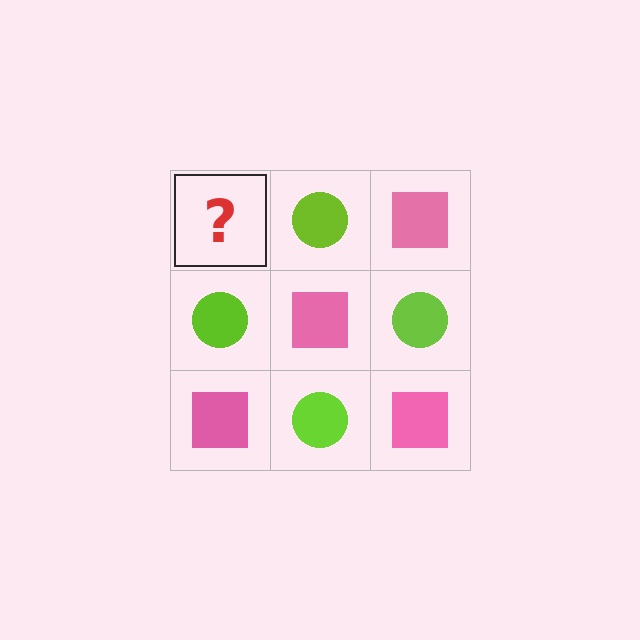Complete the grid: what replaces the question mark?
The question mark should be replaced with a pink square.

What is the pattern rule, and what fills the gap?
The rule is that it alternates pink square and lime circle in a checkerboard pattern. The gap should be filled with a pink square.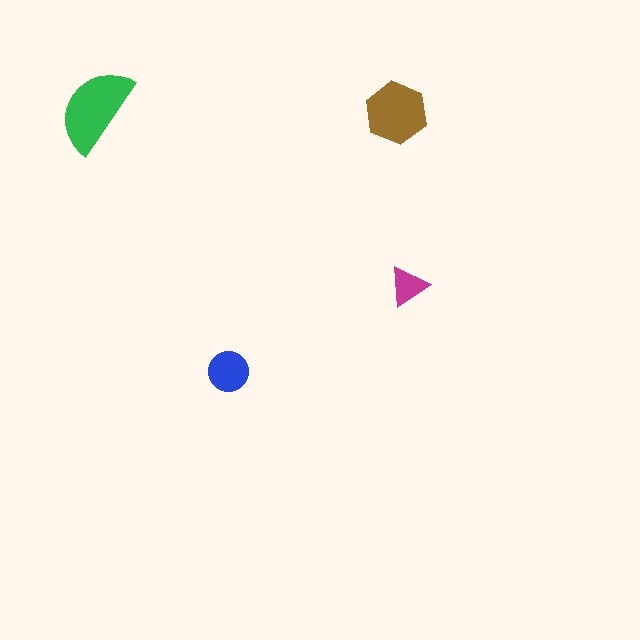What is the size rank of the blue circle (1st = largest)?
3rd.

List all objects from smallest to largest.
The magenta triangle, the blue circle, the brown hexagon, the green semicircle.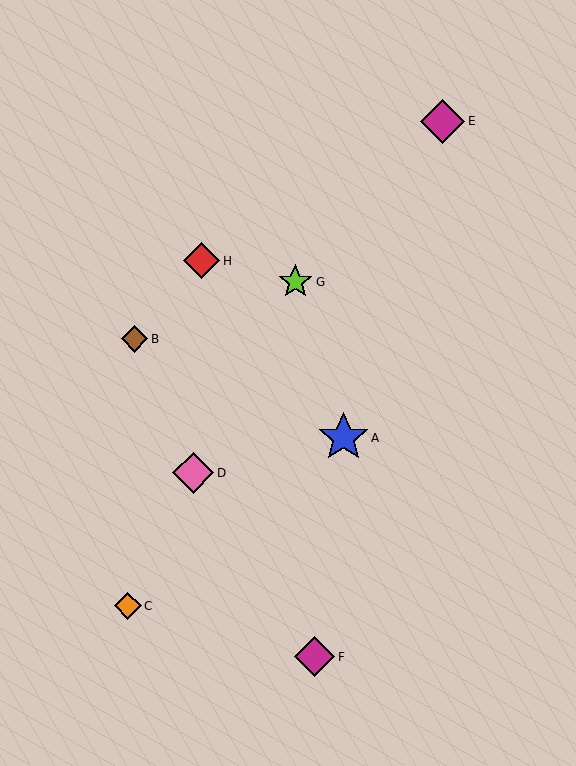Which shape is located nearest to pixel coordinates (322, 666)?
The magenta diamond (labeled F) at (315, 657) is nearest to that location.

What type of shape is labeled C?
Shape C is an orange diamond.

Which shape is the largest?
The blue star (labeled A) is the largest.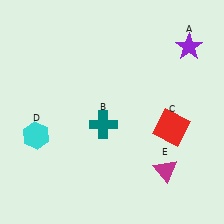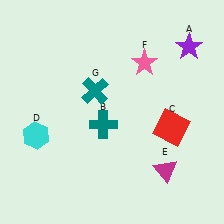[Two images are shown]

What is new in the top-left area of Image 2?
A teal cross (G) was added in the top-left area of Image 2.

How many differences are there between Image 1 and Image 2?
There are 2 differences between the two images.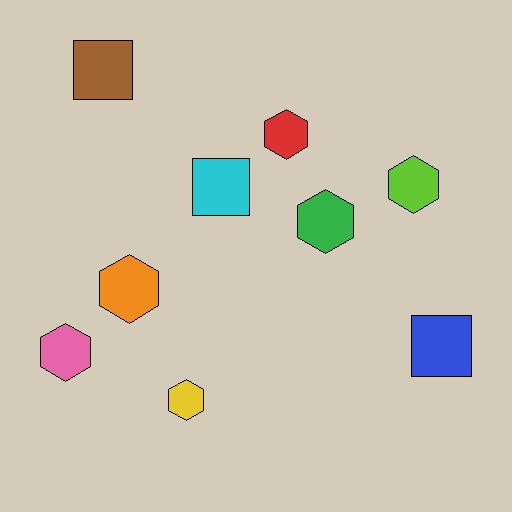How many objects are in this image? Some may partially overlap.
There are 9 objects.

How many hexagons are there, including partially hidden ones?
There are 6 hexagons.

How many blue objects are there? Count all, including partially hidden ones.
There is 1 blue object.